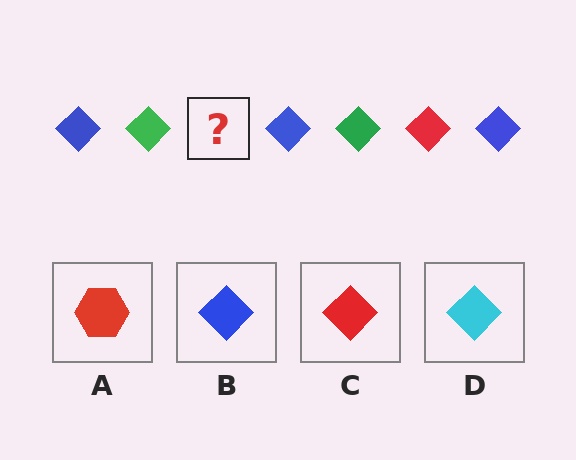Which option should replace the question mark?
Option C.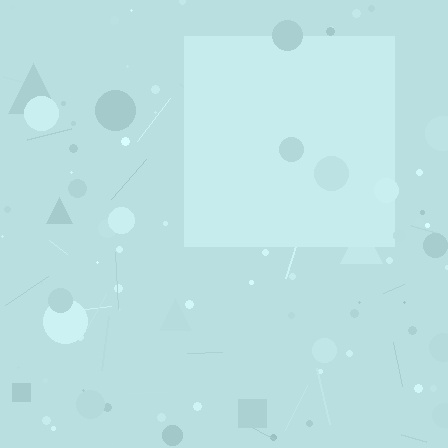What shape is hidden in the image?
A square is hidden in the image.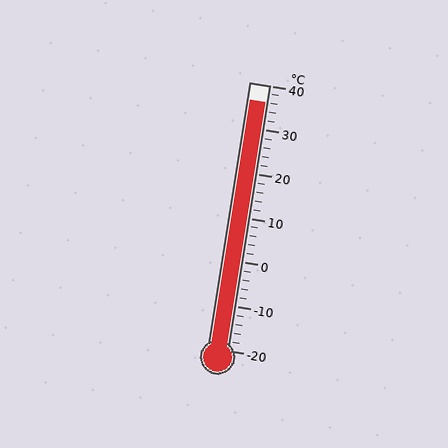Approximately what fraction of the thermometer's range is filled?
The thermometer is filled to approximately 95% of its range.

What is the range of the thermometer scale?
The thermometer scale ranges from -20°C to 40°C.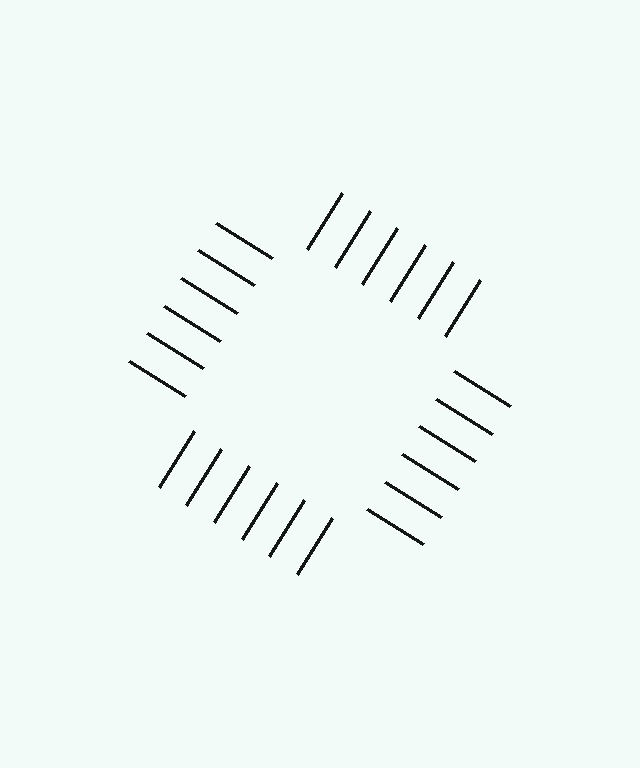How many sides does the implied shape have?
4 sides — the line-ends trace a square.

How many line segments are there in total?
24 — 6 along each of the 4 edges.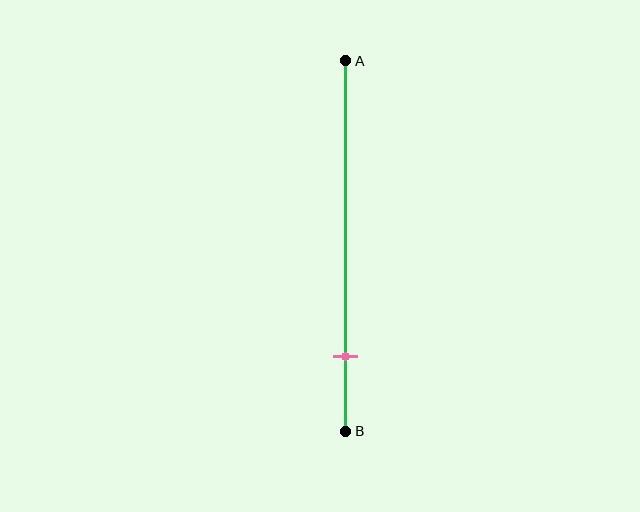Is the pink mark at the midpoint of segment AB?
No, the mark is at about 80% from A, not at the 50% midpoint.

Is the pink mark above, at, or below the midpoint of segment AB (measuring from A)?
The pink mark is below the midpoint of segment AB.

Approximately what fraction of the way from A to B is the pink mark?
The pink mark is approximately 80% of the way from A to B.